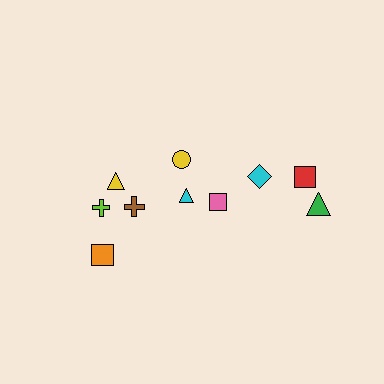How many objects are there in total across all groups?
There are 10 objects.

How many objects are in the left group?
There are 6 objects.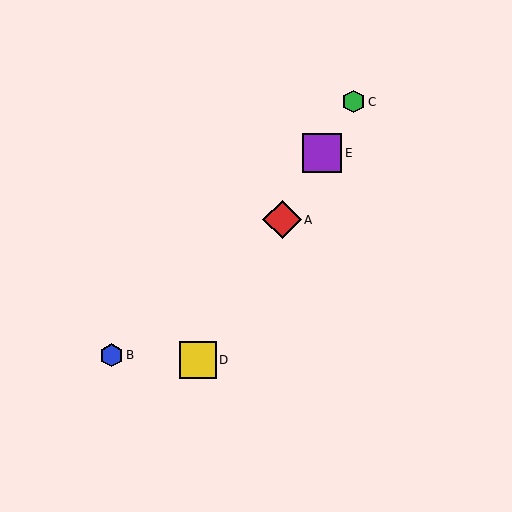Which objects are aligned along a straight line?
Objects A, C, D, E are aligned along a straight line.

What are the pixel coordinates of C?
Object C is at (353, 102).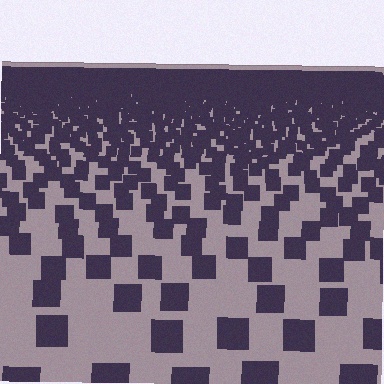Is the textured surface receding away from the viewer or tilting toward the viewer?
The surface is receding away from the viewer. Texture elements get smaller and denser toward the top.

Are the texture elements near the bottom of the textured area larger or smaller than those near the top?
Larger. Near the bottom, elements are closer to the viewer and appear at a bigger on-screen size.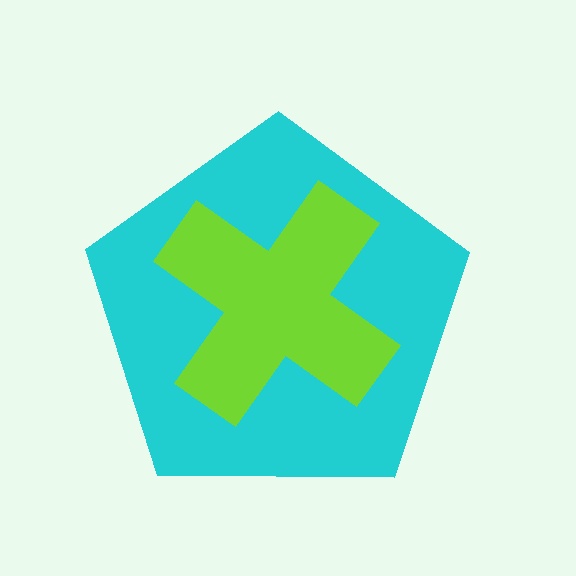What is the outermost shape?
The cyan pentagon.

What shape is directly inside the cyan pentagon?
The lime cross.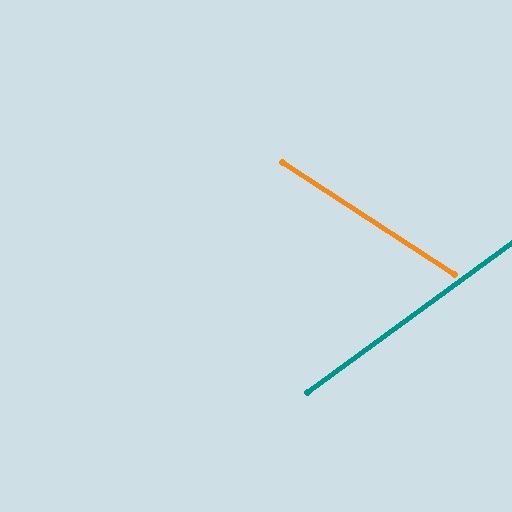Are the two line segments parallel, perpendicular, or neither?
Neither parallel nor perpendicular — they differ by about 69°.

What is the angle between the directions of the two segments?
Approximately 69 degrees.